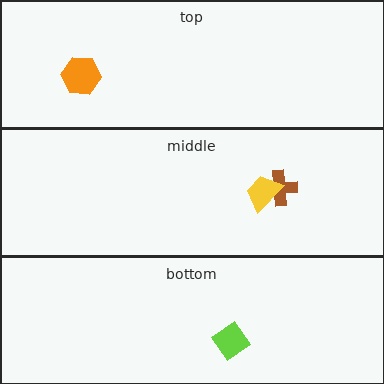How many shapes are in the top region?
1.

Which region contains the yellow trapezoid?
The middle region.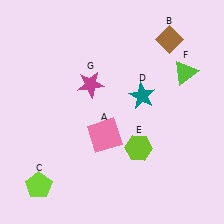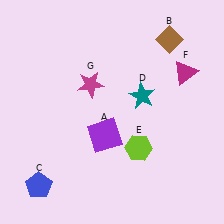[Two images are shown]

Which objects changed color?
A changed from pink to purple. C changed from lime to blue. F changed from lime to magenta.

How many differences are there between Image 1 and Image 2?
There are 3 differences between the two images.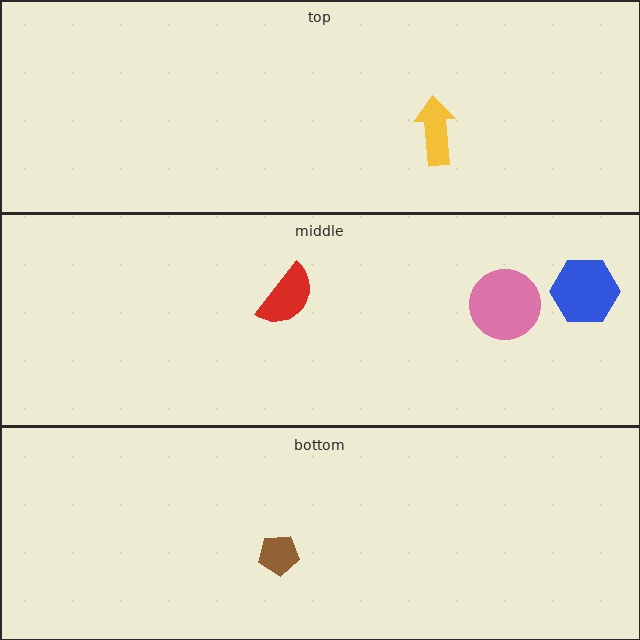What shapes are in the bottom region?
The brown pentagon.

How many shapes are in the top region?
1.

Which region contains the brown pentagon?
The bottom region.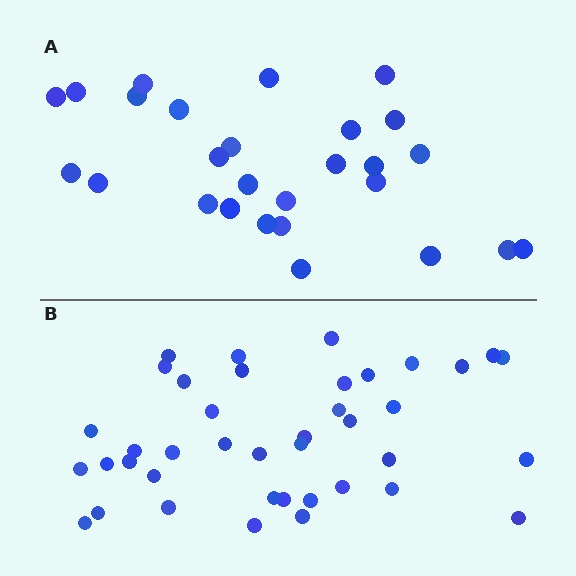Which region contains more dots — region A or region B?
Region B (the bottom region) has more dots.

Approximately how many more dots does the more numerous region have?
Region B has approximately 15 more dots than region A.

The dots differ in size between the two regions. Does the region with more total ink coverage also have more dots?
No. Region A has more total ink coverage because its dots are larger, but region B actually contains more individual dots. Total area can be misleading — the number of items is what matters here.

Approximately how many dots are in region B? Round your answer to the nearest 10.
About 40 dots.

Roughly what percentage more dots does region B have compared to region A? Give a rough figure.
About 50% more.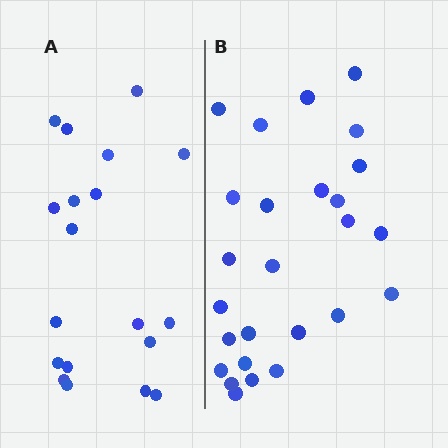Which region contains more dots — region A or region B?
Region B (the right region) has more dots.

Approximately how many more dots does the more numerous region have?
Region B has roughly 8 or so more dots than region A.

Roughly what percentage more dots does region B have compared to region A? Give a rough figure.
About 35% more.